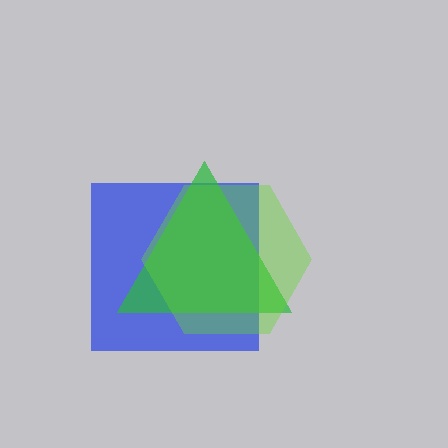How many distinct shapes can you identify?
There are 3 distinct shapes: a blue square, a green triangle, a lime hexagon.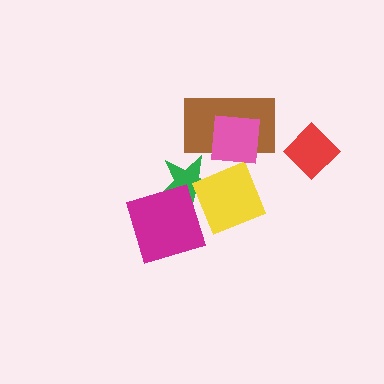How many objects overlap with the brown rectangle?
2 objects overlap with the brown rectangle.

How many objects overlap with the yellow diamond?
4 objects overlap with the yellow diamond.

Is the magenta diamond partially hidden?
No, no other shape covers it.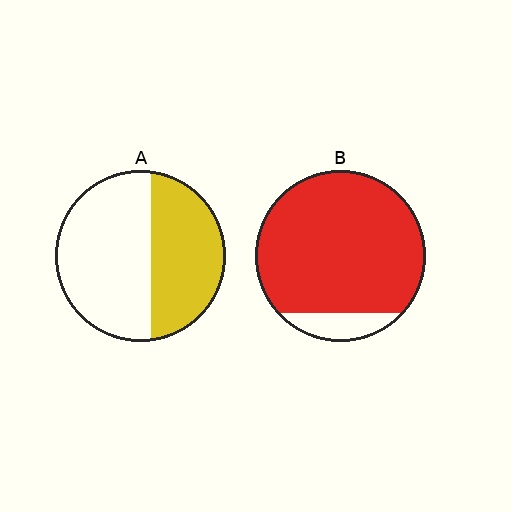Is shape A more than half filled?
No.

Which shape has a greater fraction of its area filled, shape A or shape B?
Shape B.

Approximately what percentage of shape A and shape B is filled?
A is approximately 40% and B is approximately 90%.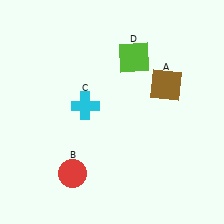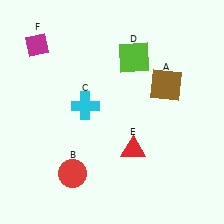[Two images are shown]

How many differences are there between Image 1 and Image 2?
There are 2 differences between the two images.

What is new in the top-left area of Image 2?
A magenta diamond (F) was added in the top-left area of Image 2.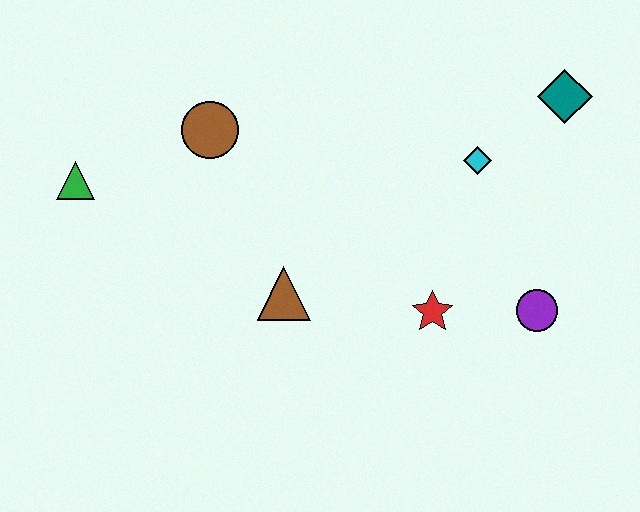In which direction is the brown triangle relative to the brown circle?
The brown triangle is below the brown circle.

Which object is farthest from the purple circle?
The green triangle is farthest from the purple circle.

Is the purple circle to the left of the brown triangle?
No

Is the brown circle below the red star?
No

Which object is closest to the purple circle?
The red star is closest to the purple circle.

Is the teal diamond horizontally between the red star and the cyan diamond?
No